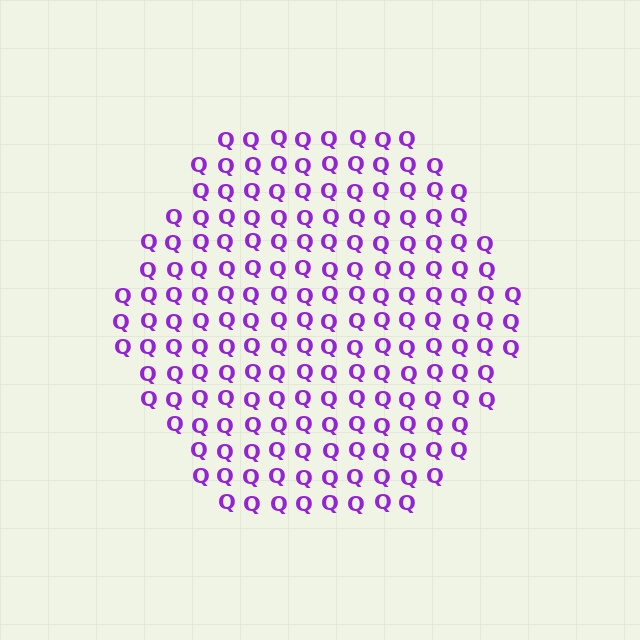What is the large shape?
The large shape is a hexagon.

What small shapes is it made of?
It is made of small letter Q's.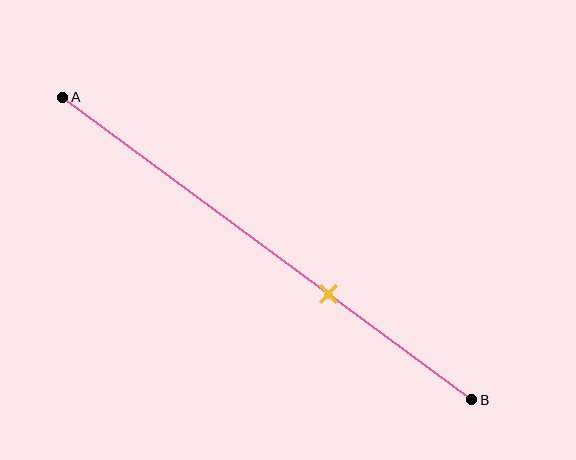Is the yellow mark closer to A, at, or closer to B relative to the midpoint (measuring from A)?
The yellow mark is closer to point B than the midpoint of segment AB.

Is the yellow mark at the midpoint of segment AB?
No, the mark is at about 65% from A, not at the 50% midpoint.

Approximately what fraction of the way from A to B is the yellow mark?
The yellow mark is approximately 65% of the way from A to B.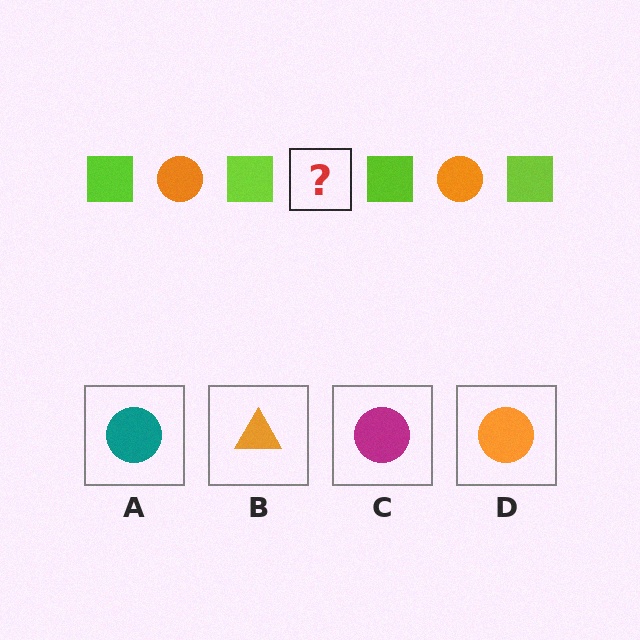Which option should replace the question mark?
Option D.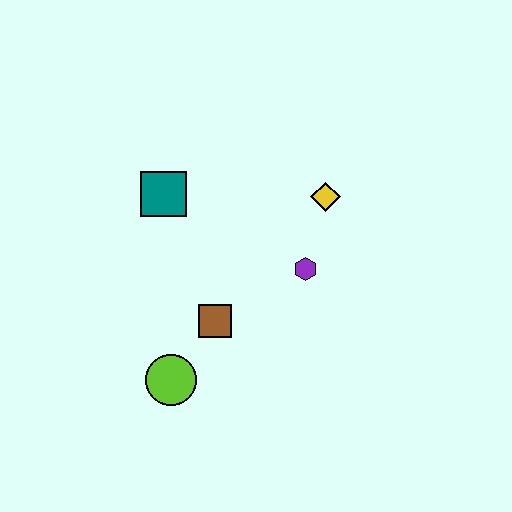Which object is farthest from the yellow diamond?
The lime circle is farthest from the yellow diamond.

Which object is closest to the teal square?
The brown square is closest to the teal square.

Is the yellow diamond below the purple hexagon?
No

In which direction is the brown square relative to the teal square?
The brown square is below the teal square.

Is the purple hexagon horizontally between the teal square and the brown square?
No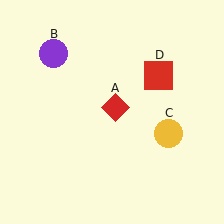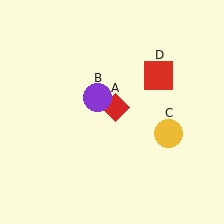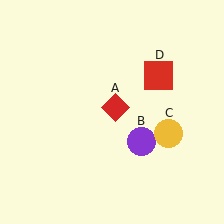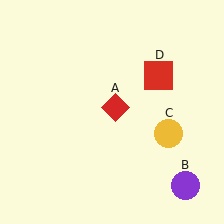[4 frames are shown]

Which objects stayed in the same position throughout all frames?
Red diamond (object A) and yellow circle (object C) and red square (object D) remained stationary.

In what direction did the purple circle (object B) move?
The purple circle (object B) moved down and to the right.